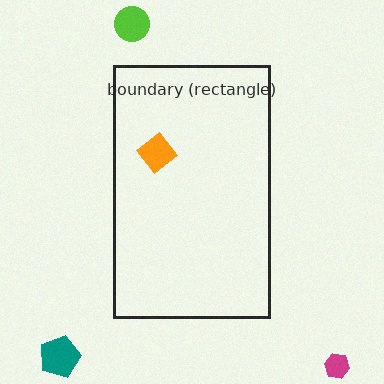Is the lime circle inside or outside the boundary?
Outside.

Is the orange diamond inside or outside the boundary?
Inside.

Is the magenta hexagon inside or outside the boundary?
Outside.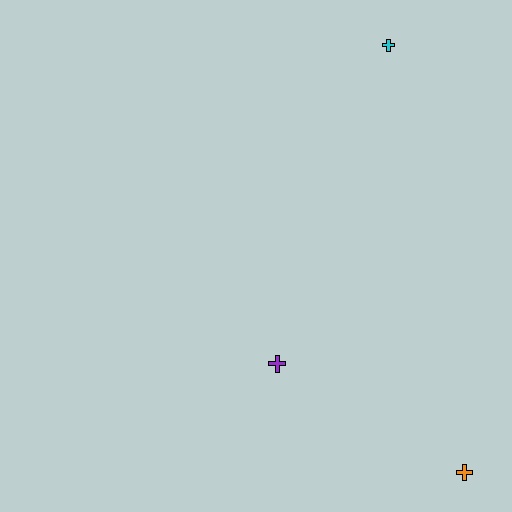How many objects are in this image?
There are 3 objects.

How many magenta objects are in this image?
There are no magenta objects.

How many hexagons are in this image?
There are no hexagons.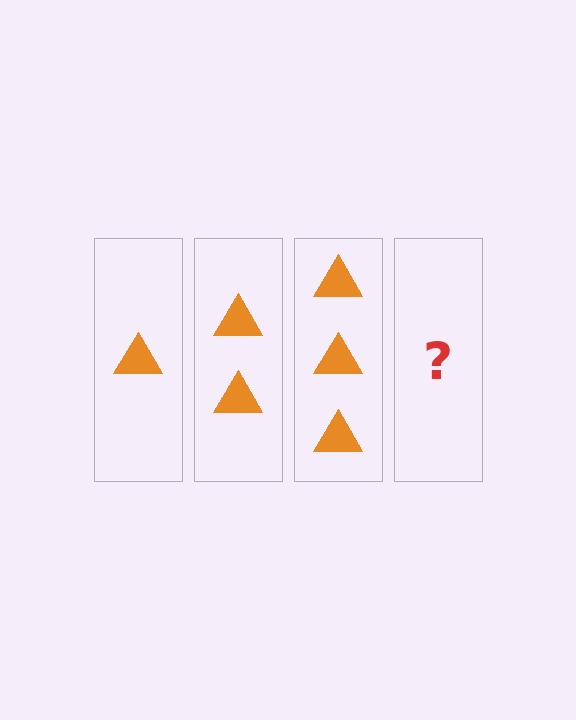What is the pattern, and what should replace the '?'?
The pattern is that each step adds one more triangle. The '?' should be 4 triangles.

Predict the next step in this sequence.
The next step is 4 triangles.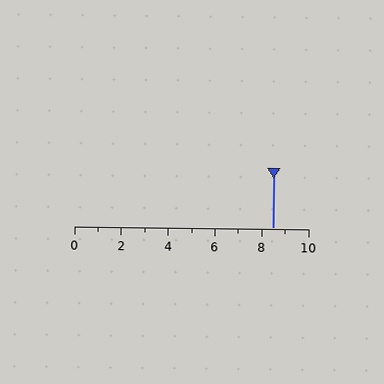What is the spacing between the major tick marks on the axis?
The major ticks are spaced 2 apart.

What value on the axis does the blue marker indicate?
The marker indicates approximately 8.5.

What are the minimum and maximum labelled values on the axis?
The axis runs from 0 to 10.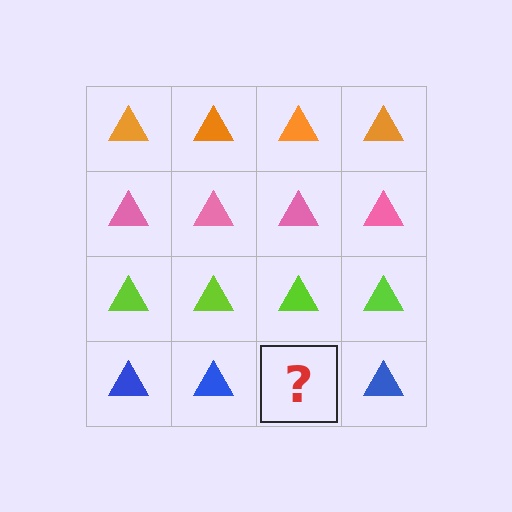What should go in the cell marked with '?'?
The missing cell should contain a blue triangle.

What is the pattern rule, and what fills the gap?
The rule is that each row has a consistent color. The gap should be filled with a blue triangle.